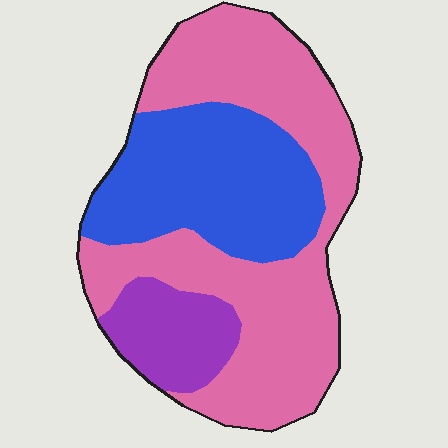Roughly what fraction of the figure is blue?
Blue covers about 30% of the figure.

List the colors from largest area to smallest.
From largest to smallest: pink, blue, purple.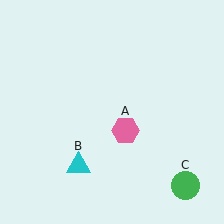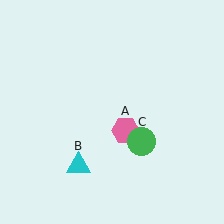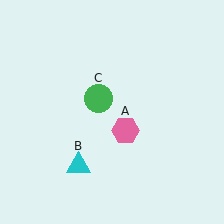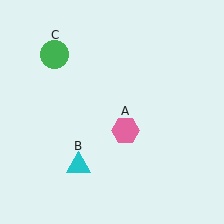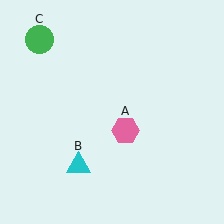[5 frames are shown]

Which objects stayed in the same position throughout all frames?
Pink hexagon (object A) and cyan triangle (object B) remained stationary.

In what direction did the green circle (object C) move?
The green circle (object C) moved up and to the left.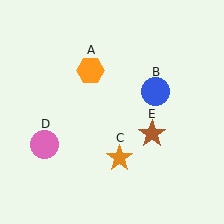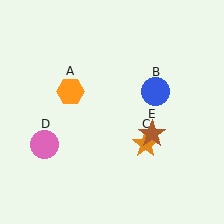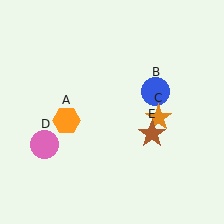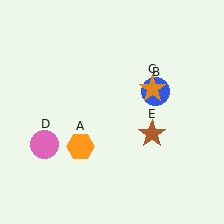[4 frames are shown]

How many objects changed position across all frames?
2 objects changed position: orange hexagon (object A), orange star (object C).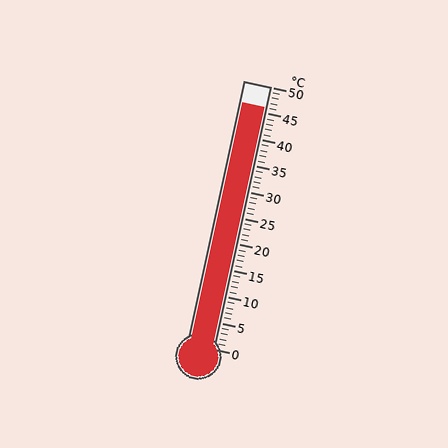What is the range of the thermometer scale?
The thermometer scale ranges from 0°C to 50°C.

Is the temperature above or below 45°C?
The temperature is above 45°C.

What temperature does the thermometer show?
The thermometer shows approximately 46°C.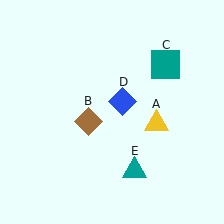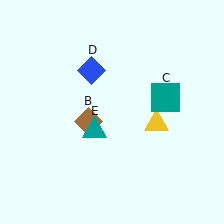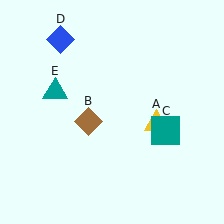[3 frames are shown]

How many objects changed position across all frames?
3 objects changed position: teal square (object C), blue diamond (object D), teal triangle (object E).